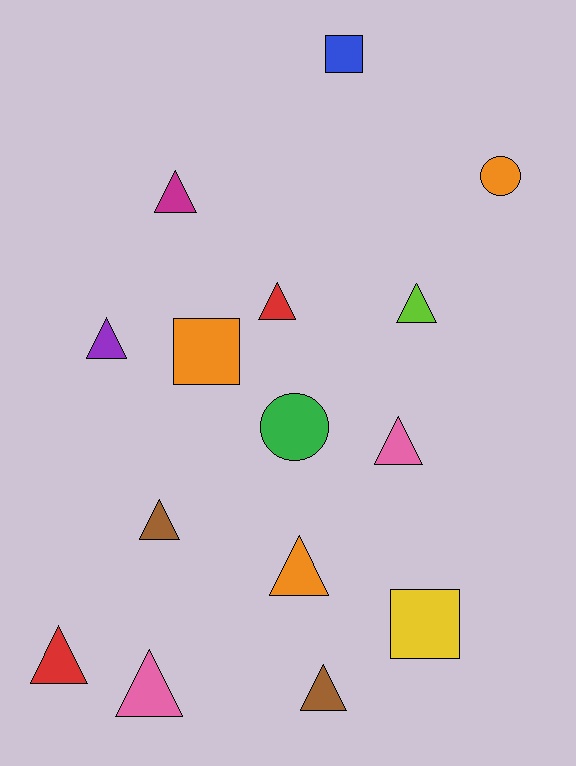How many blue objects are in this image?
There is 1 blue object.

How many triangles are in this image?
There are 10 triangles.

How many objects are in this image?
There are 15 objects.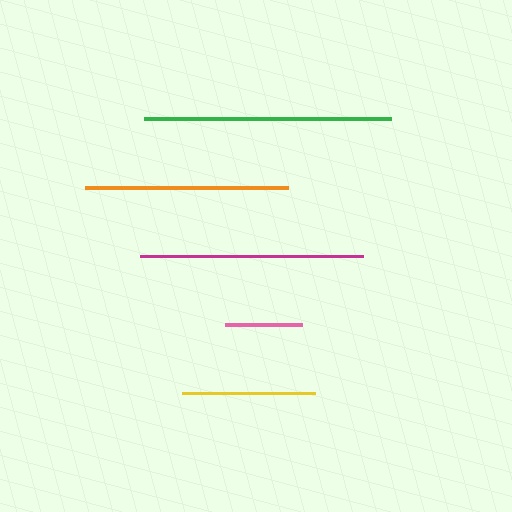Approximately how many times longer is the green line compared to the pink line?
The green line is approximately 3.2 times the length of the pink line.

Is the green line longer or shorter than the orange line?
The green line is longer than the orange line.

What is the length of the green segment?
The green segment is approximately 247 pixels long.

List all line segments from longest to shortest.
From longest to shortest: green, magenta, orange, yellow, pink.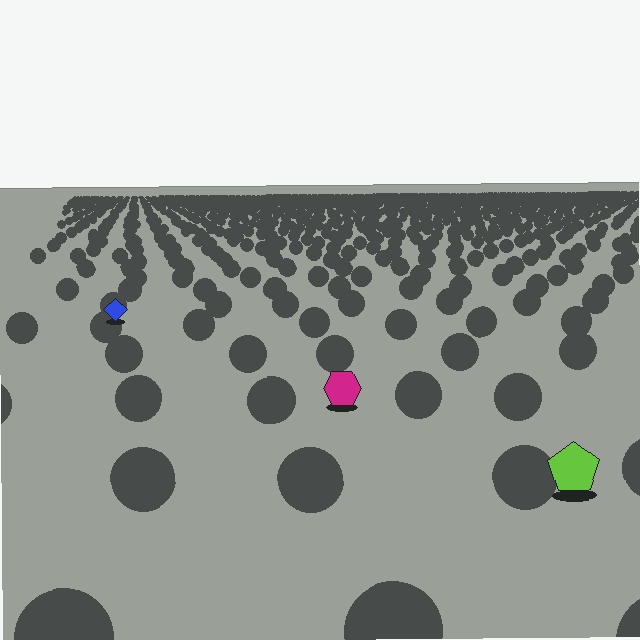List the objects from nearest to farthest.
From nearest to farthest: the lime pentagon, the magenta hexagon, the blue diamond.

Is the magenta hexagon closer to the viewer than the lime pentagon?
No. The lime pentagon is closer — you can tell from the texture gradient: the ground texture is coarser near it.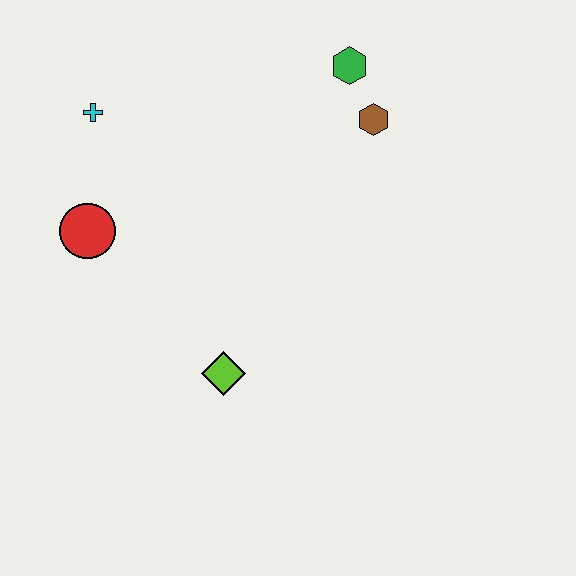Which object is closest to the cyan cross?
The red circle is closest to the cyan cross.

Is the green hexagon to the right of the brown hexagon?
No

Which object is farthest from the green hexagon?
The lime diamond is farthest from the green hexagon.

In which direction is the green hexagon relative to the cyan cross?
The green hexagon is to the right of the cyan cross.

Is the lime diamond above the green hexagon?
No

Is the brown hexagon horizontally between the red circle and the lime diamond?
No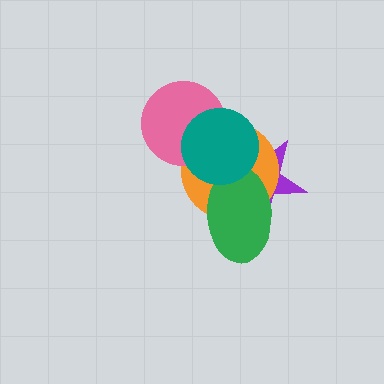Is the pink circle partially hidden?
Yes, it is partially covered by another shape.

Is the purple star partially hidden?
Yes, it is partially covered by another shape.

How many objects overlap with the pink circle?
2 objects overlap with the pink circle.